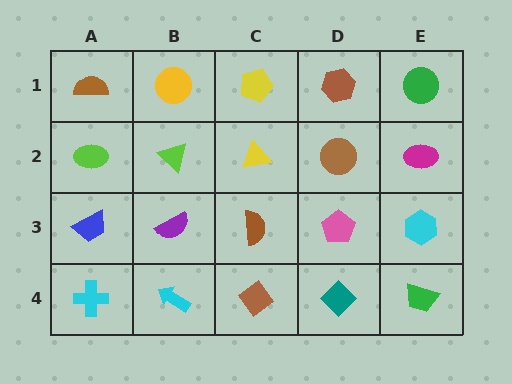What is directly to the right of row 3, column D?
A cyan hexagon.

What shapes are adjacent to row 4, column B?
A purple semicircle (row 3, column B), a cyan cross (row 4, column A), a brown diamond (row 4, column C).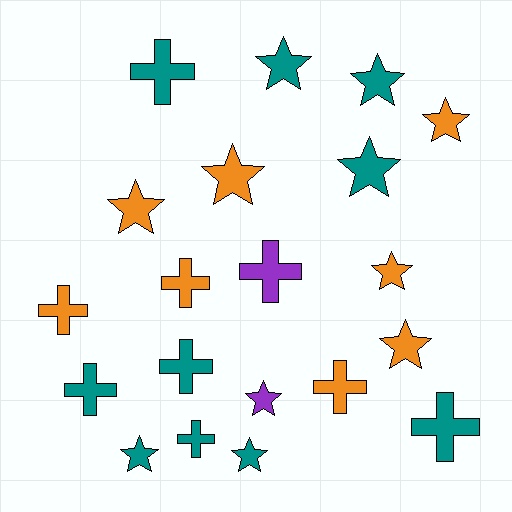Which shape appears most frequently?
Star, with 11 objects.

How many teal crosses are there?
There are 5 teal crosses.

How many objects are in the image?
There are 20 objects.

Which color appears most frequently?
Teal, with 10 objects.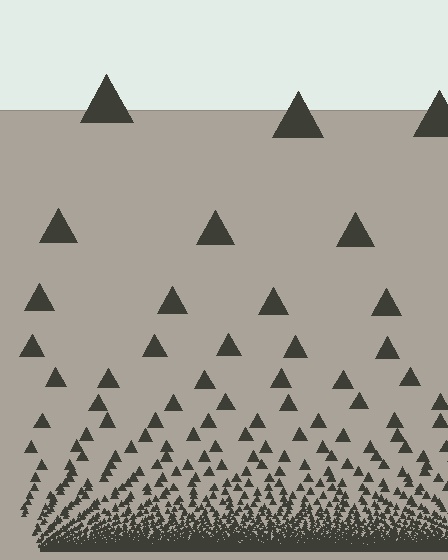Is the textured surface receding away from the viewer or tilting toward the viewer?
The surface appears to tilt toward the viewer. Texture elements get larger and sparser toward the top.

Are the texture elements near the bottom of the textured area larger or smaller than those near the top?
Smaller. The gradient is inverted — elements near the bottom are smaller and denser.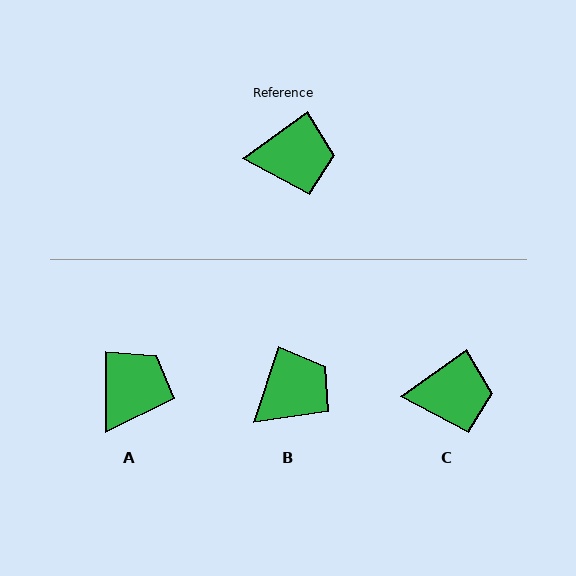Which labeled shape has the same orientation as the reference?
C.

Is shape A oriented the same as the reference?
No, it is off by about 55 degrees.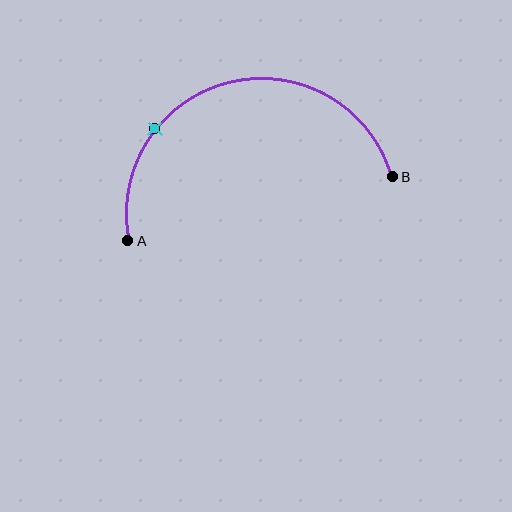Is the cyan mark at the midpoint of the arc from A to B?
No. The cyan mark lies on the arc but is closer to endpoint A. The arc midpoint would be at the point on the curve equidistant along the arc from both A and B.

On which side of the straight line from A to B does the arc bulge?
The arc bulges above the straight line connecting A and B.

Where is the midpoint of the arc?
The arc midpoint is the point on the curve farthest from the straight line joining A and B. It sits above that line.